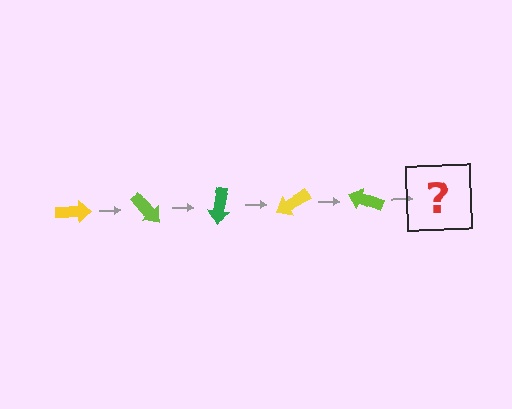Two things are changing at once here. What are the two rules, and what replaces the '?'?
The two rules are that it rotates 50 degrees each step and the color cycles through yellow, lime, and green. The '?' should be a green arrow, rotated 250 degrees from the start.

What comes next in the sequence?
The next element should be a green arrow, rotated 250 degrees from the start.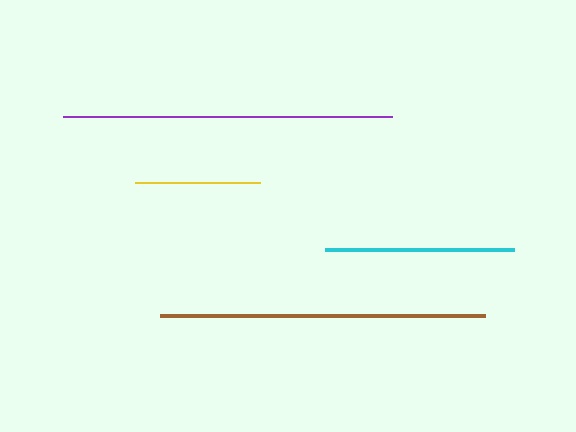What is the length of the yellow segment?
The yellow segment is approximately 125 pixels long.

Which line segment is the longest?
The purple line is the longest at approximately 328 pixels.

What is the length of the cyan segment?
The cyan segment is approximately 189 pixels long.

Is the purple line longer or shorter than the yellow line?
The purple line is longer than the yellow line.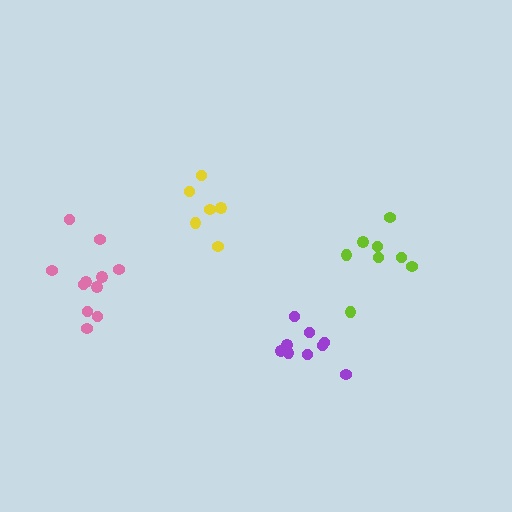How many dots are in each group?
Group 1: 9 dots, Group 2: 6 dots, Group 3: 11 dots, Group 4: 8 dots (34 total).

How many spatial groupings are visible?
There are 4 spatial groupings.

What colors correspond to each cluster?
The clusters are colored: purple, yellow, pink, lime.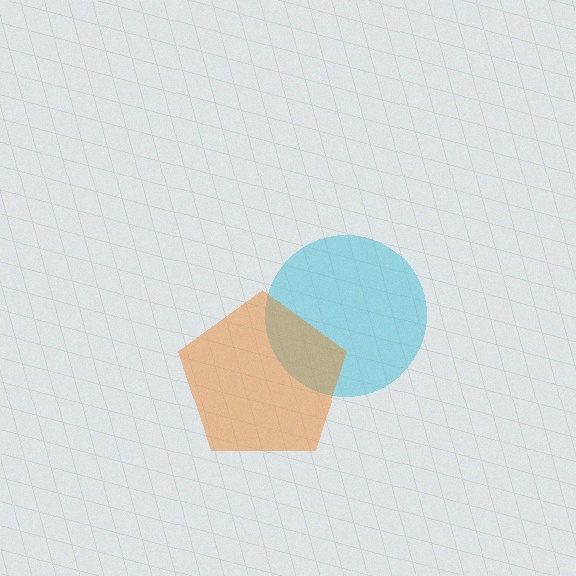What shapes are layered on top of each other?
The layered shapes are: a cyan circle, an orange pentagon.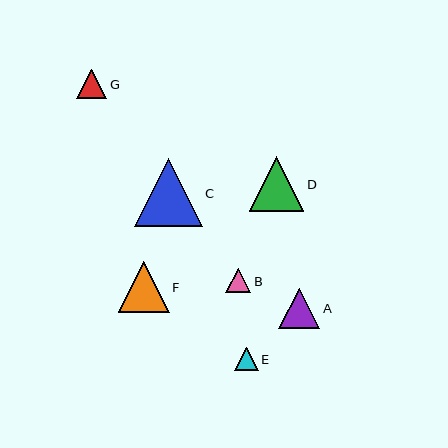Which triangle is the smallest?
Triangle E is the smallest with a size of approximately 23 pixels.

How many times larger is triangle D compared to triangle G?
Triangle D is approximately 1.9 times the size of triangle G.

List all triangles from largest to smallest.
From largest to smallest: C, D, F, A, G, B, E.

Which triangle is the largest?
Triangle C is the largest with a size of approximately 68 pixels.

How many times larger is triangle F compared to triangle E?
Triangle F is approximately 2.2 times the size of triangle E.